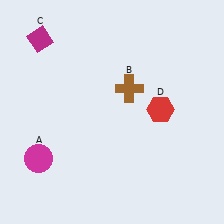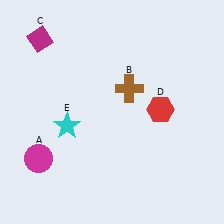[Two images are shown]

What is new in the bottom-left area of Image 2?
A cyan star (E) was added in the bottom-left area of Image 2.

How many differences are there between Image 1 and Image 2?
There is 1 difference between the two images.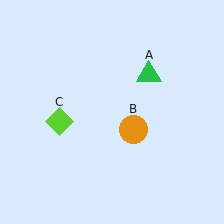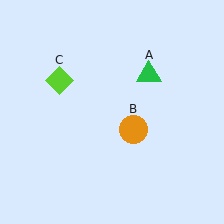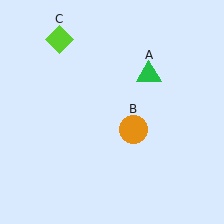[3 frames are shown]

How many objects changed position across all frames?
1 object changed position: lime diamond (object C).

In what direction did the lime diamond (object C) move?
The lime diamond (object C) moved up.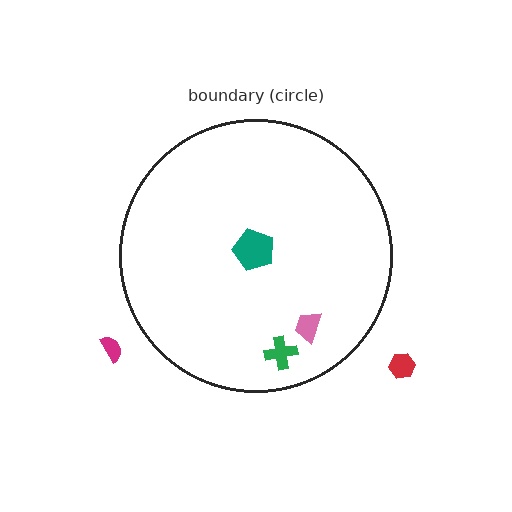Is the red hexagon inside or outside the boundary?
Outside.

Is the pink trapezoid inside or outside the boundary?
Inside.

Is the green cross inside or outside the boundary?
Inside.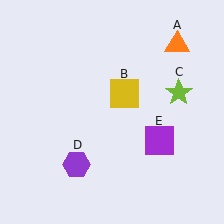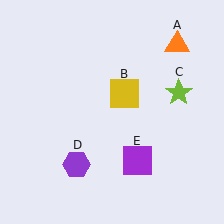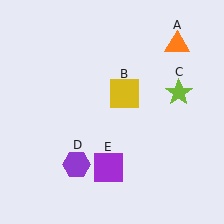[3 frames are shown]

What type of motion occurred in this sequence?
The purple square (object E) rotated clockwise around the center of the scene.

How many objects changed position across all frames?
1 object changed position: purple square (object E).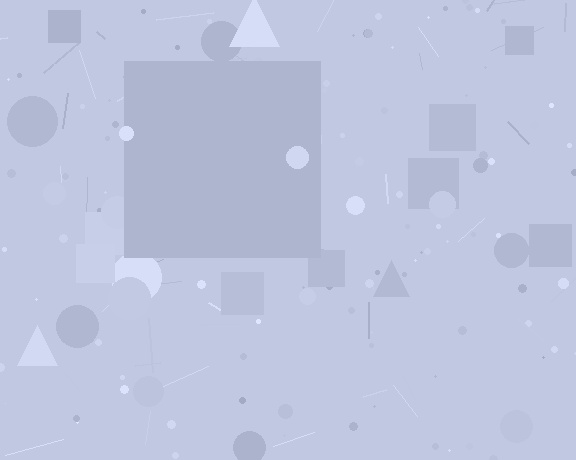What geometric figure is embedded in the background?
A square is embedded in the background.